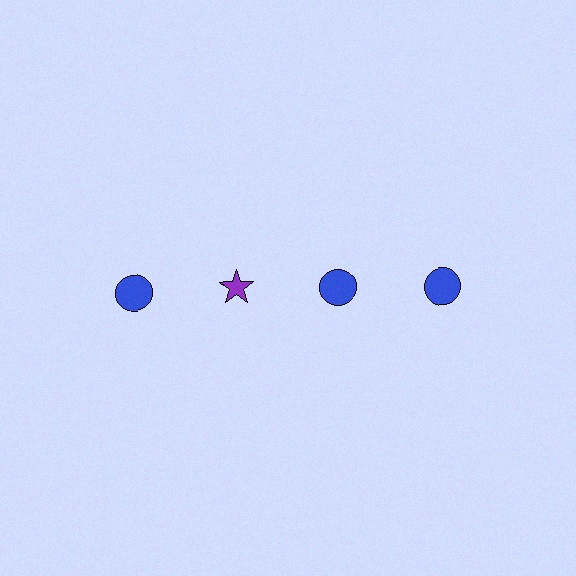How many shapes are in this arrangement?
There are 4 shapes arranged in a grid pattern.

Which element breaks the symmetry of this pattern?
The purple star in the top row, second from left column breaks the symmetry. All other shapes are blue circles.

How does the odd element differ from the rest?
It differs in both color (purple instead of blue) and shape (star instead of circle).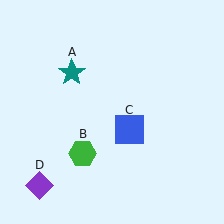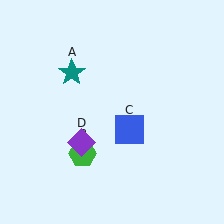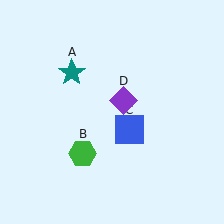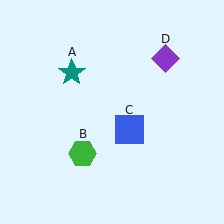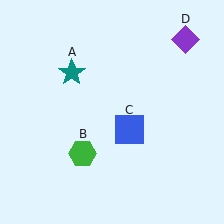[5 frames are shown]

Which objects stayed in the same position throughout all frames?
Teal star (object A) and green hexagon (object B) and blue square (object C) remained stationary.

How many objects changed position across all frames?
1 object changed position: purple diamond (object D).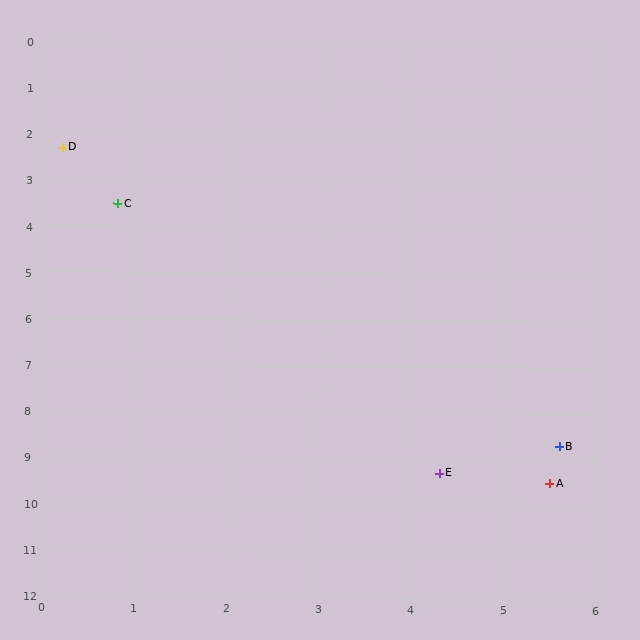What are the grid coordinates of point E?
Point E is at approximately (4.3, 9.3).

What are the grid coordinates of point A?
Point A is at approximately (5.5, 9.5).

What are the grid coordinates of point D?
Point D is at approximately (0.2, 2.3).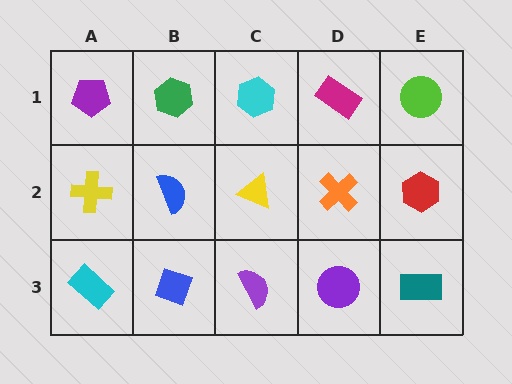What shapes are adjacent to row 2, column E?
A lime circle (row 1, column E), a teal rectangle (row 3, column E), an orange cross (row 2, column D).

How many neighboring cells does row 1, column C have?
3.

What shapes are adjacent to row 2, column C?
A cyan hexagon (row 1, column C), a purple semicircle (row 3, column C), a blue semicircle (row 2, column B), an orange cross (row 2, column D).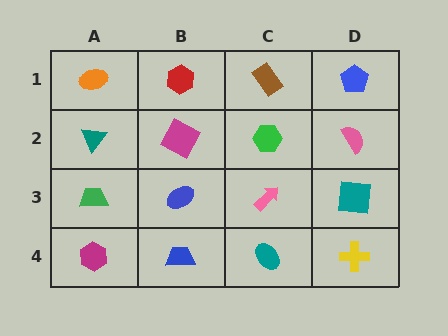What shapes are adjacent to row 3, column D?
A pink semicircle (row 2, column D), a yellow cross (row 4, column D), a pink arrow (row 3, column C).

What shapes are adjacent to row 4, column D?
A teal square (row 3, column D), a teal ellipse (row 4, column C).